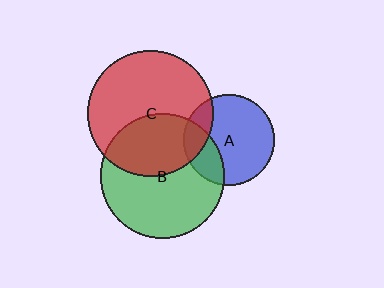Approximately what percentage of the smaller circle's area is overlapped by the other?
Approximately 20%.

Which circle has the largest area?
Circle C (red).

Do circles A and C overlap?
Yes.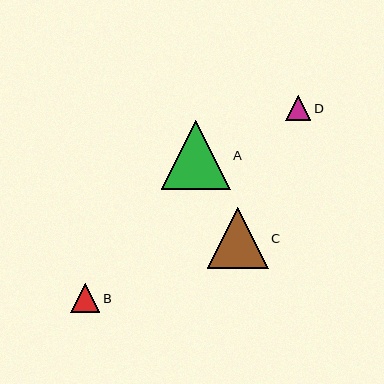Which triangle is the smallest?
Triangle D is the smallest with a size of approximately 25 pixels.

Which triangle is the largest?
Triangle A is the largest with a size of approximately 69 pixels.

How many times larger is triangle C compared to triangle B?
Triangle C is approximately 2.1 times the size of triangle B.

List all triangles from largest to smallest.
From largest to smallest: A, C, B, D.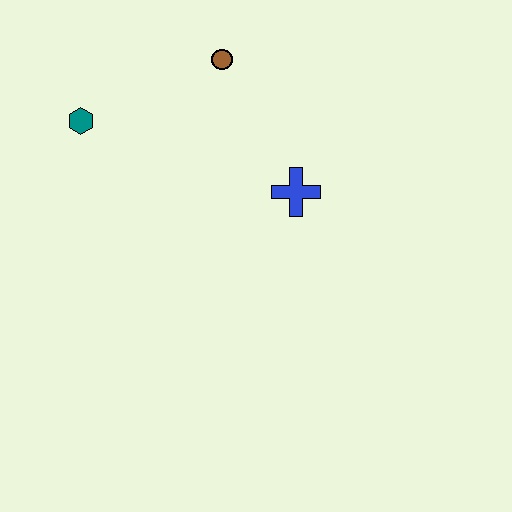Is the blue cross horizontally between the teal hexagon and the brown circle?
No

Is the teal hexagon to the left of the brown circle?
Yes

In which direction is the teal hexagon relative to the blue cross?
The teal hexagon is to the left of the blue cross.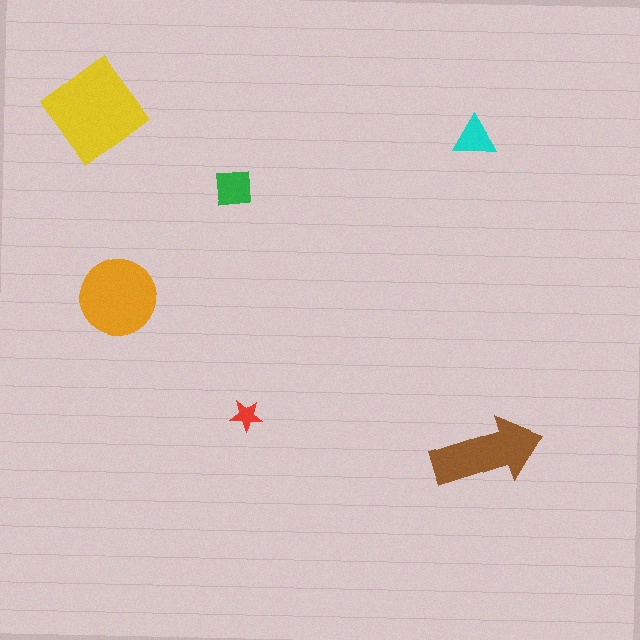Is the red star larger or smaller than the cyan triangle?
Smaller.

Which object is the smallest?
The red star.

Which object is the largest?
The yellow diamond.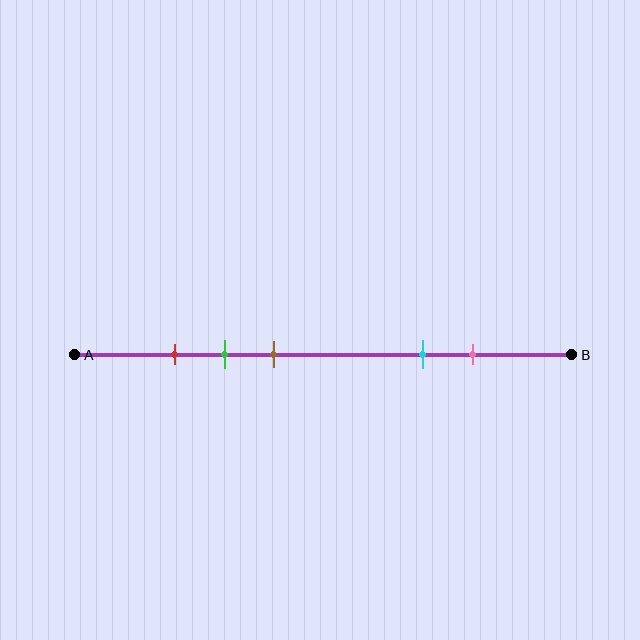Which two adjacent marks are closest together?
The red and green marks are the closest adjacent pair.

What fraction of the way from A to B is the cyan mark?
The cyan mark is approximately 70% (0.7) of the way from A to B.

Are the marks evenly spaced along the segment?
No, the marks are not evenly spaced.